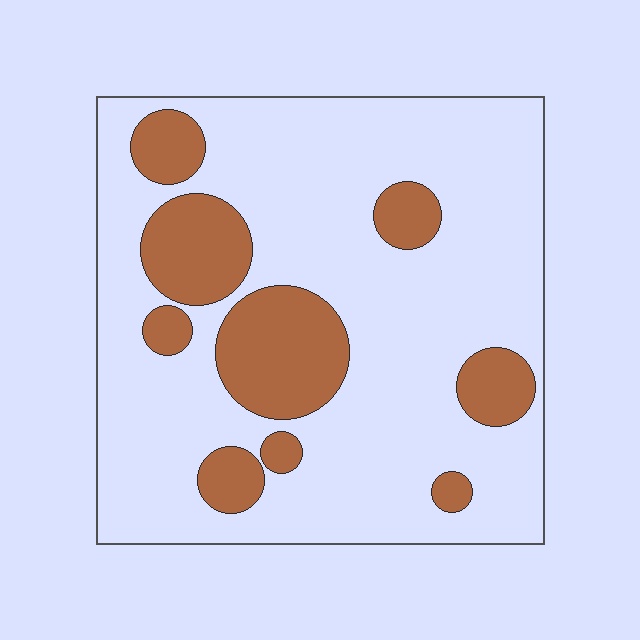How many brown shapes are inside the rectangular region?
9.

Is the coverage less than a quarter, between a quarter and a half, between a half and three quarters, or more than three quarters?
Less than a quarter.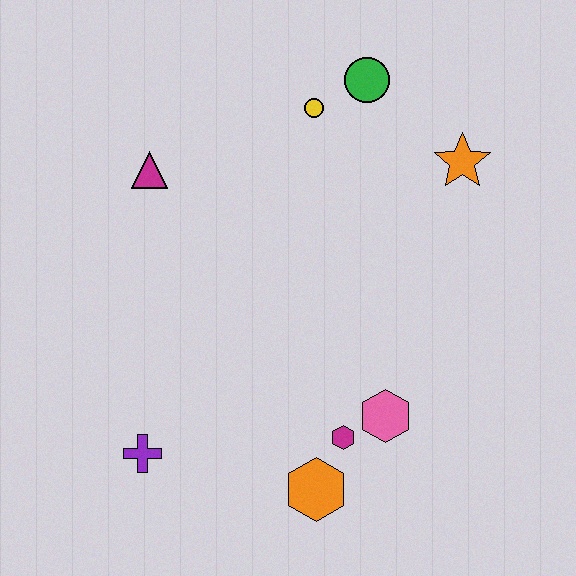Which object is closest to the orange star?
The green circle is closest to the orange star.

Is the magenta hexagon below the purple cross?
No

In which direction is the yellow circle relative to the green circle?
The yellow circle is to the left of the green circle.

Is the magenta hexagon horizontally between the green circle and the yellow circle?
Yes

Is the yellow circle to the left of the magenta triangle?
No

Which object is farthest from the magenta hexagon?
The green circle is farthest from the magenta hexagon.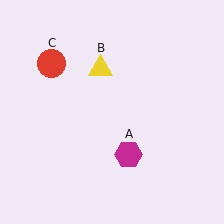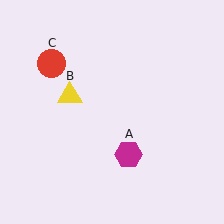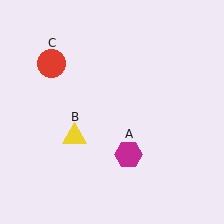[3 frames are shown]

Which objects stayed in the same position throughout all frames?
Magenta hexagon (object A) and red circle (object C) remained stationary.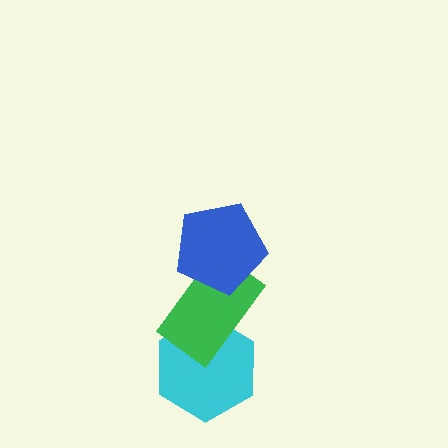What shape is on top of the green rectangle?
The blue pentagon is on top of the green rectangle.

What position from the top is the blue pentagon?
The blue pentagon is 1st from the top.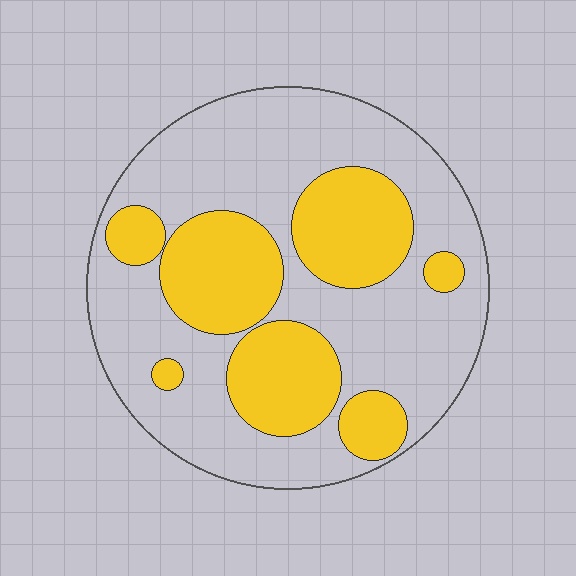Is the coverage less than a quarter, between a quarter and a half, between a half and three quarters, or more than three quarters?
Between a quarter and a half.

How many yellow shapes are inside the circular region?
7.